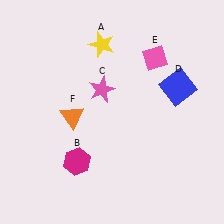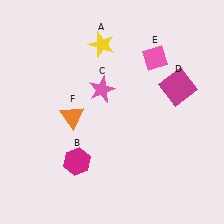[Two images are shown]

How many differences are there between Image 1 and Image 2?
There is 1 difference between the two images.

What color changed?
The square (D) changed from blue in Image 1 to magenta in Image 2.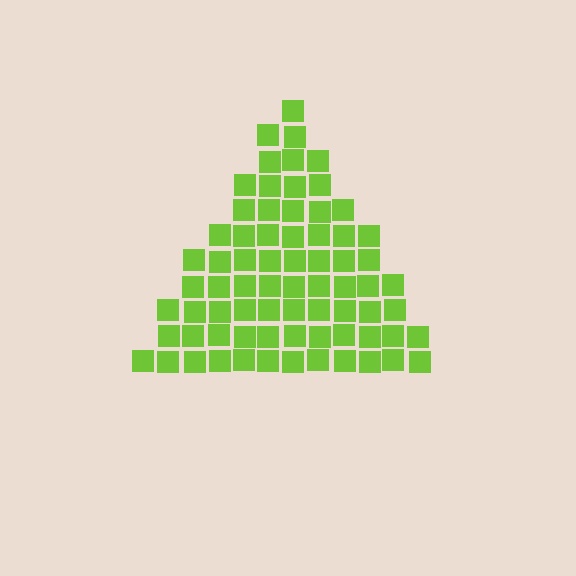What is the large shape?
The large shape is a triangle.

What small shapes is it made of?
It is made of small squares.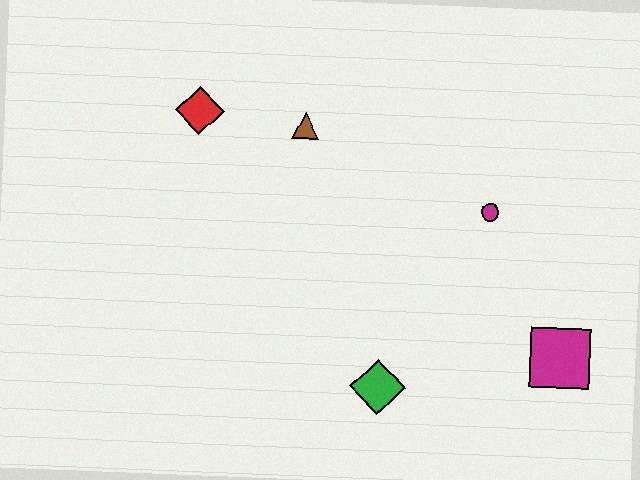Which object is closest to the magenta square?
The magenta circle is closest to the magenta square.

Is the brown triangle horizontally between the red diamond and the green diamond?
Yes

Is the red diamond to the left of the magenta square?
Yes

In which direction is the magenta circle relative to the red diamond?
The magenta circle is to the right of the red diamond.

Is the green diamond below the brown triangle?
Yes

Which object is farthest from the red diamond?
The magenta square is farthest from the red diamond.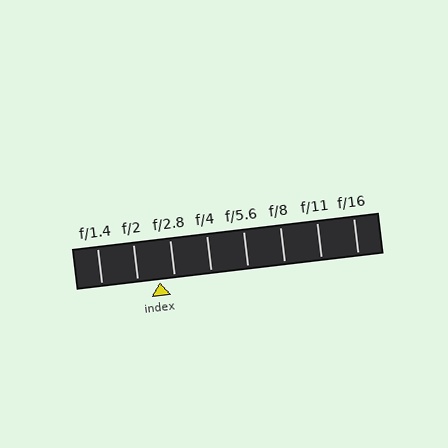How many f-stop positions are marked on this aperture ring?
There are 8 f-stop positions marked.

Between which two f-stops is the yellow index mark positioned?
The index mark is between f/2 and f/2.8.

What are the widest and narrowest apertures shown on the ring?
The widest aperture shown is f/1.4 and the narrowest is f/16.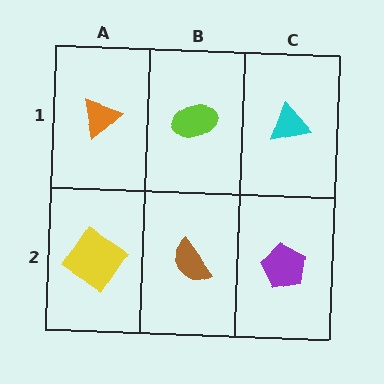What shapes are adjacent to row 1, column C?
A purple pentagon (row 2, column C), a lime ellipse (row 1, column B).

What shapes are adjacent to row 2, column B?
A lime ellipse (row 1, column B), a yellow diamond (row 2, column A), a purple pentagon (row 2, column C).